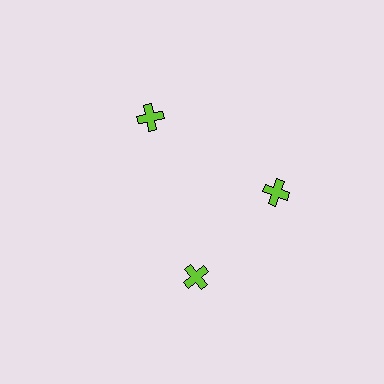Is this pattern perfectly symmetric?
No. The 3 lime crosses are arranged in a ring, but one element near the 7 o'clock position is rotated out of alignment along the ring, breaking the 3-fold rotational symmetry.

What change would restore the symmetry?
The symmetry would be restored by rotating it back into even spacing with its neighbors so that all 3 crosses sit at equal angles and equal distance from the center.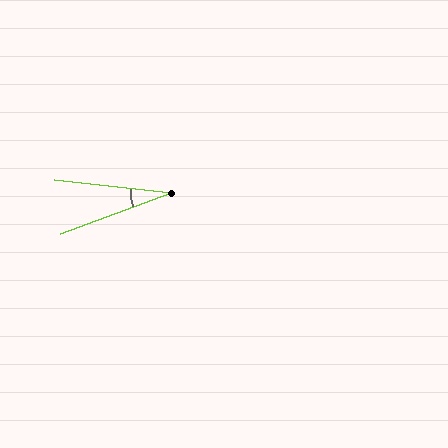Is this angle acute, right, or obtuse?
It is acute.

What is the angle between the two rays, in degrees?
Approximately 27 degrees.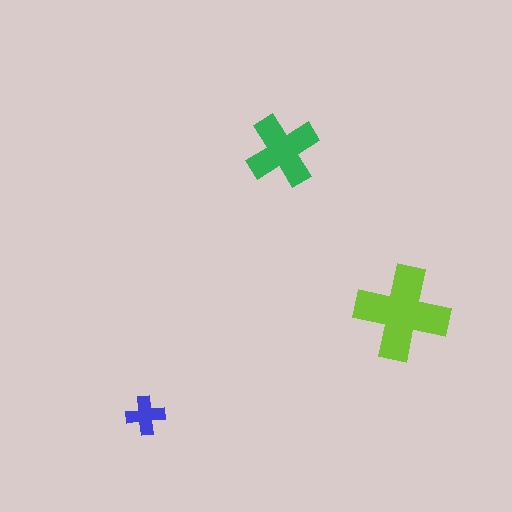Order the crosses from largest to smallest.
the lime one, the green one, the blue one.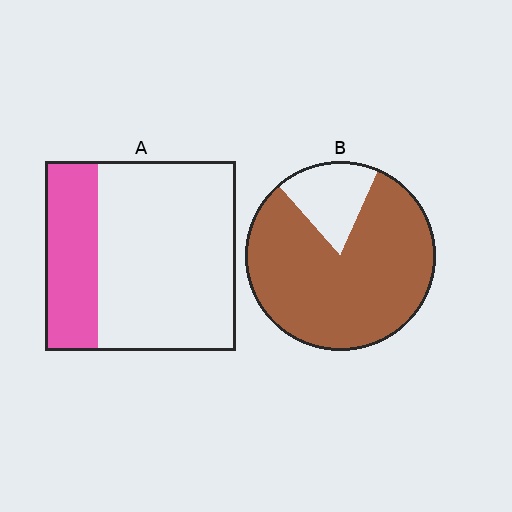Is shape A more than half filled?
No.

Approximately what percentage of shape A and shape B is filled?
A is approximately 30% and B is approximately 80%.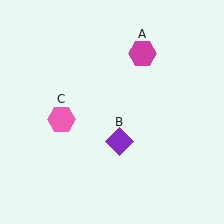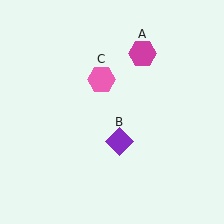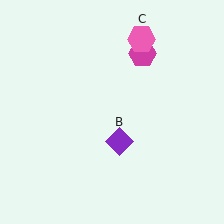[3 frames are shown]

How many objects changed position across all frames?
1 object changed position: pink hexagon (object C).